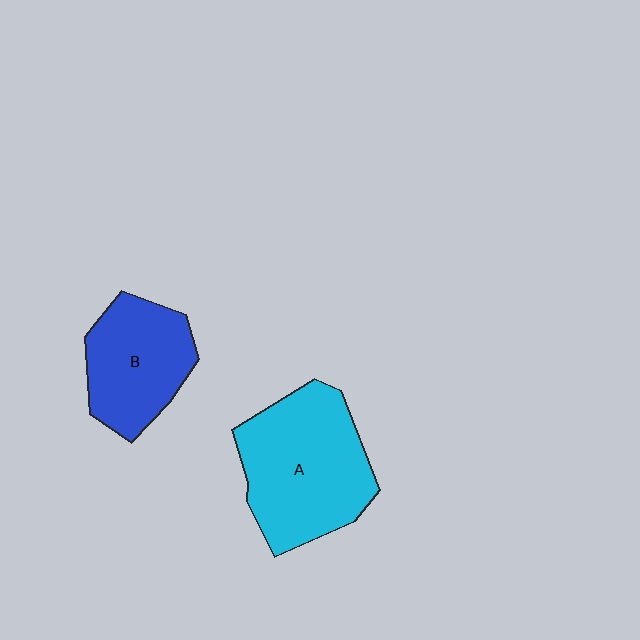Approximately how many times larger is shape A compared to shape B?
Approximately 1.4 times.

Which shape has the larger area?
Shape A (cyan).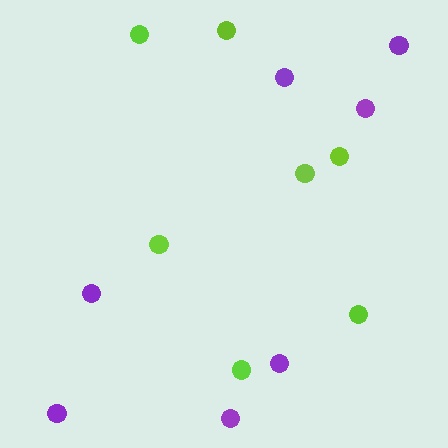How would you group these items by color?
There are 2 groups: one group of purple circles (7) and one group of lime circles (7).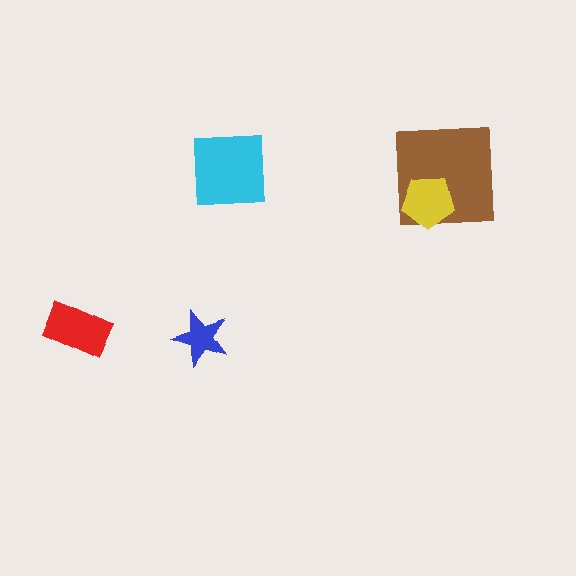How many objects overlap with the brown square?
1 object overlaps with the brown square.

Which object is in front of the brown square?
The yellow pentagon is in front of the brown square.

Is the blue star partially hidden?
No, no other shape covers it.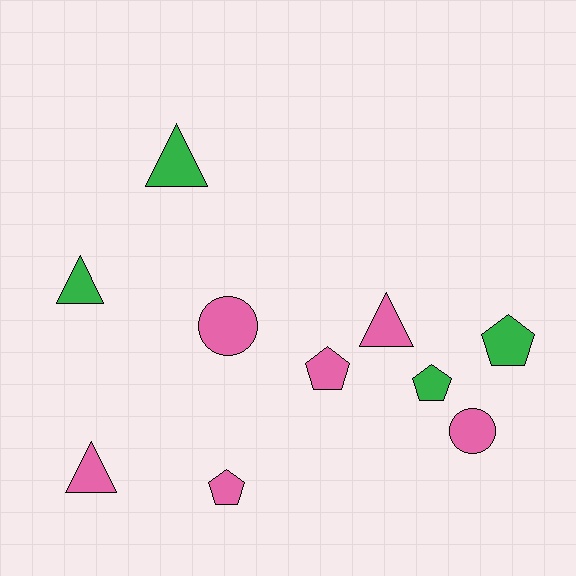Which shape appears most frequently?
Triangle, with 4 objects.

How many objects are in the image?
There are 10 objects.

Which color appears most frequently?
Pink, with 6 objects.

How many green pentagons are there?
There are 2 green pentagons.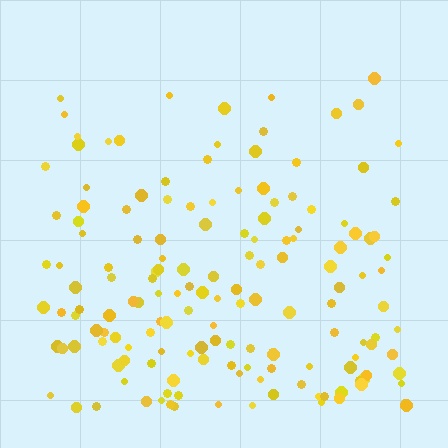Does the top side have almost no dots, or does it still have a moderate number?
Still a moderate number, just noticeably fewer than the bottom.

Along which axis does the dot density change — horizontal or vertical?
Vertical.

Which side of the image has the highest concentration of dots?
The bottom.